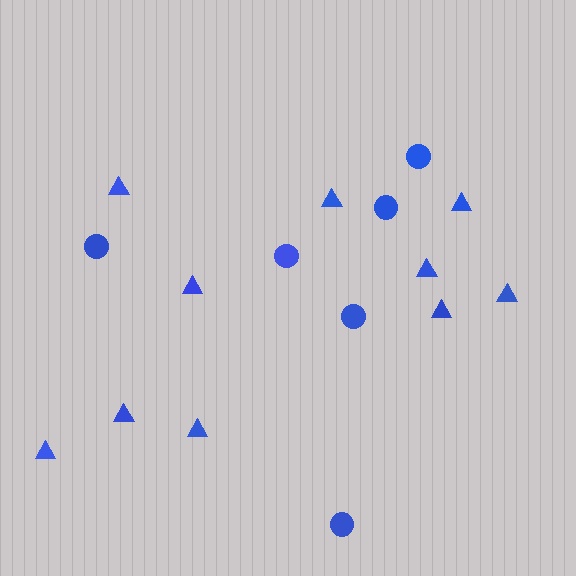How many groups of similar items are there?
There are 2 groups: one group of triangles (10) and one group of circles (6).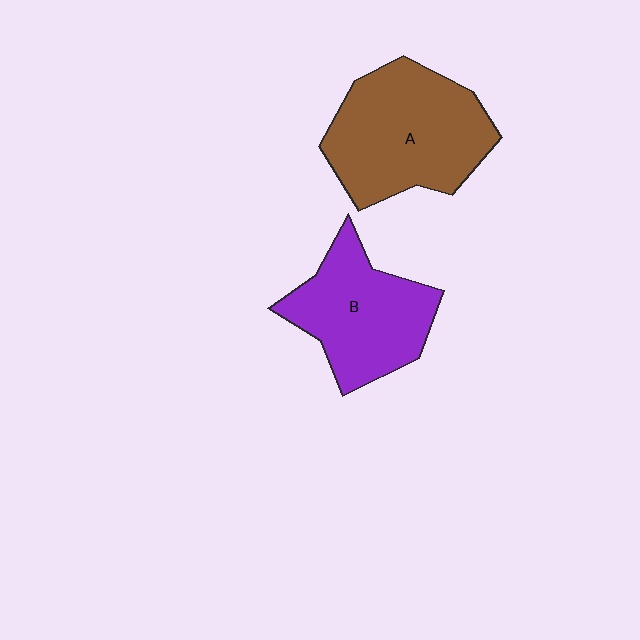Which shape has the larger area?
Shape A (brown).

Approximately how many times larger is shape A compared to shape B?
Approximately 1.2 times.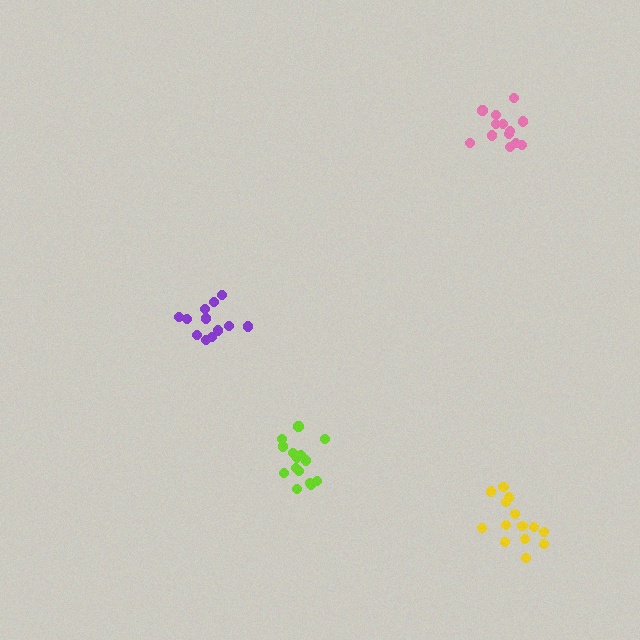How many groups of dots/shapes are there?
There are 4 groups.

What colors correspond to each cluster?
The clusters are colored: purple, yellow, lime, pink.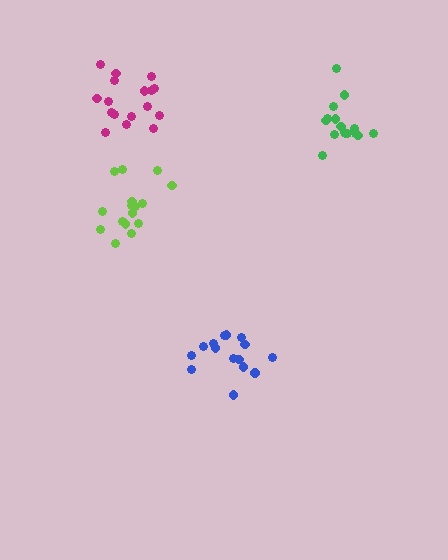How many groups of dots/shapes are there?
There are 4 groups.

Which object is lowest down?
The blue cluster is bottommost.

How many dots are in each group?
Group 1: 15 dots, Group 2: 16 dots, Group 3: 17 dots, Group 4: 16 dots (64 total).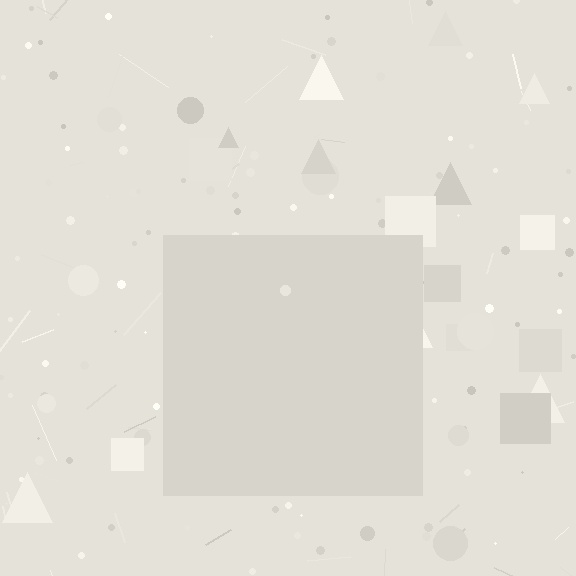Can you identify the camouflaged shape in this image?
The camouflaged shape is a square.